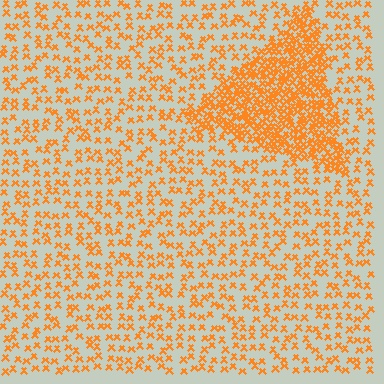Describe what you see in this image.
The image contains small orange elements arranged at two different densities. A triangle-shaped region is visible where the elements are more densely packed than the surrounding area.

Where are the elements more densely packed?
The elements are more densely packed inside the triangle boundary.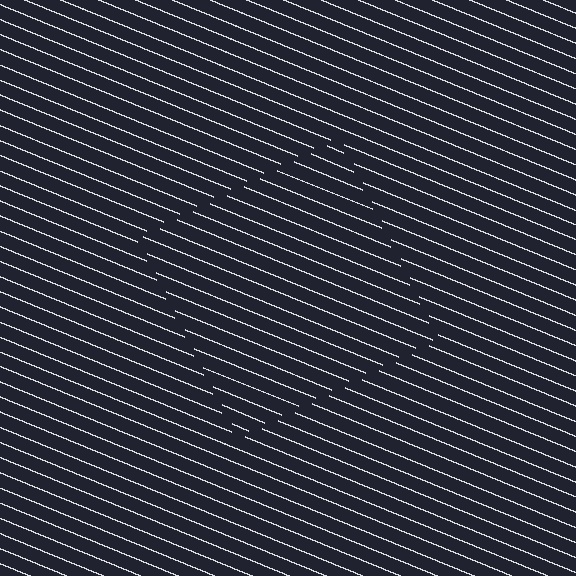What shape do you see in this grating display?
An illusory square. The interior of the shape contains the same grating, shifted by half a period — the contour is defined by the phase discontinuity where line-ends from the inner and outer gratings abut.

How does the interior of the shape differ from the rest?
The interior of the shape contains the same grating, shifted by half a period — the contour is defined by the phase discontinuity where line-ends from the inner and outer gratings abut.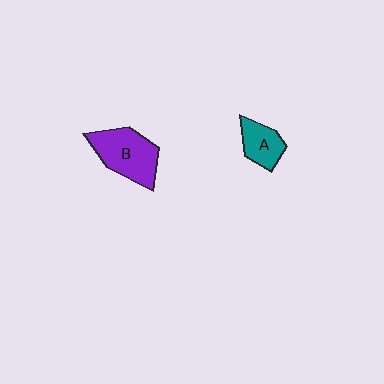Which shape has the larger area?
Shape B (purple).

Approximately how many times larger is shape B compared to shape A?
Approximately 1.7 times.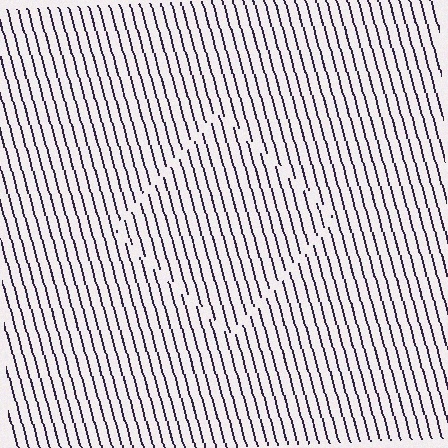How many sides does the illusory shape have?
4 sides — the line-ends trace a square.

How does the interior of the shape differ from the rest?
The interior of the shape contains the same grating, shifted by half a period — the contour is defined by the phase discontinuity where line-ends from the inner and outer gratings abut.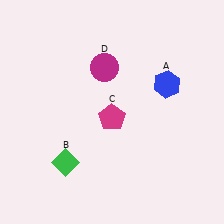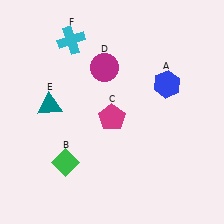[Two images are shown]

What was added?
A teal triangle (E), a cyan cross (F) were added in Image 2.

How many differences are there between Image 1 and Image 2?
There are 2 differences between the two images.